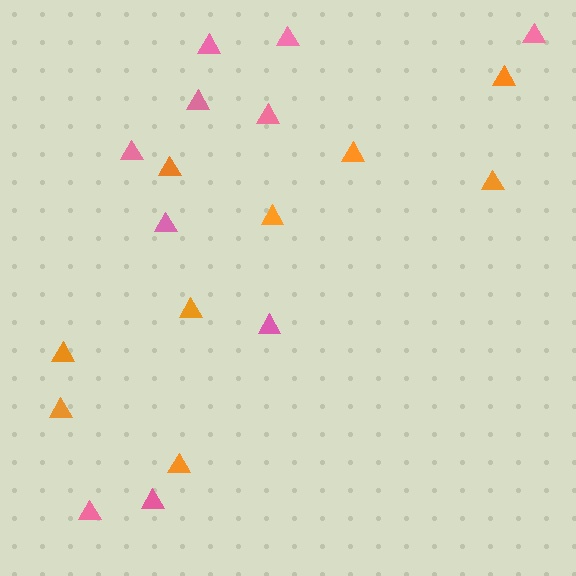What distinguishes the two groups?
There are 2 groups: one group of pink triangles (10) and one group of orange triangles (9).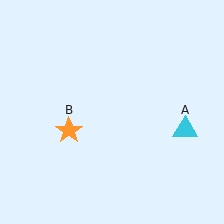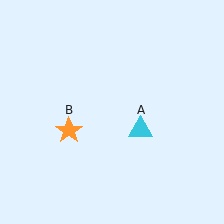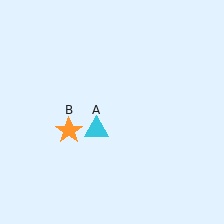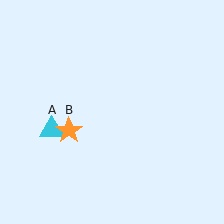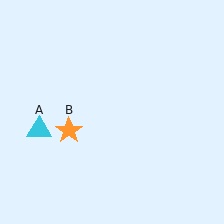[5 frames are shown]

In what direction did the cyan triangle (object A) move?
The cyan triangle (object A) moved left.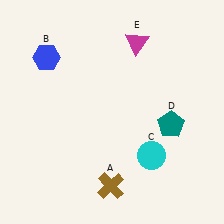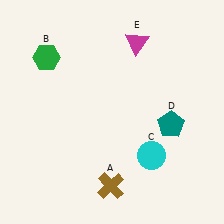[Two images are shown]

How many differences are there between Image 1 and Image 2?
There is 1 difference between the two images.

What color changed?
The hexagon (B) changed from blue in Image 1 to green in Image 2.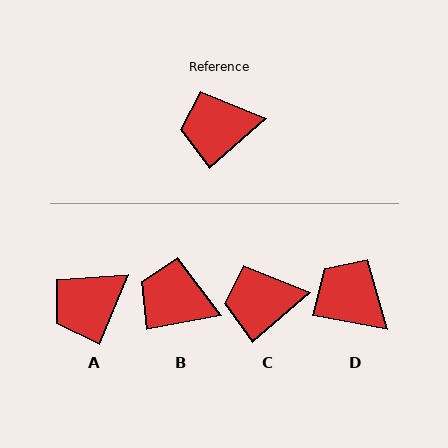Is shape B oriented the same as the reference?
No, it is off by about 30 degrees.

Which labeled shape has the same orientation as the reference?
C.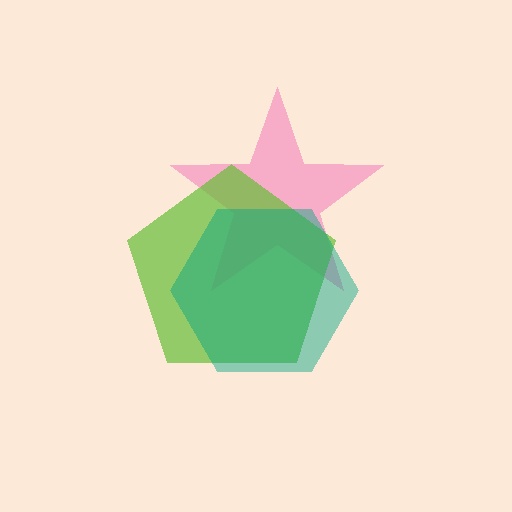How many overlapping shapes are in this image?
There are 3 overlapping shapes in the image.